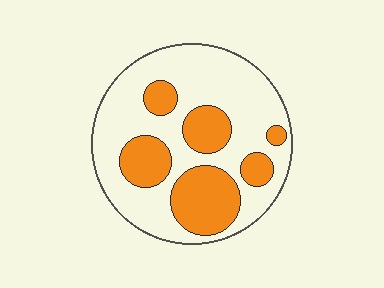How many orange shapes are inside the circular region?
6.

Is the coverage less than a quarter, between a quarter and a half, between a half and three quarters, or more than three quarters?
Between a quarter and a half.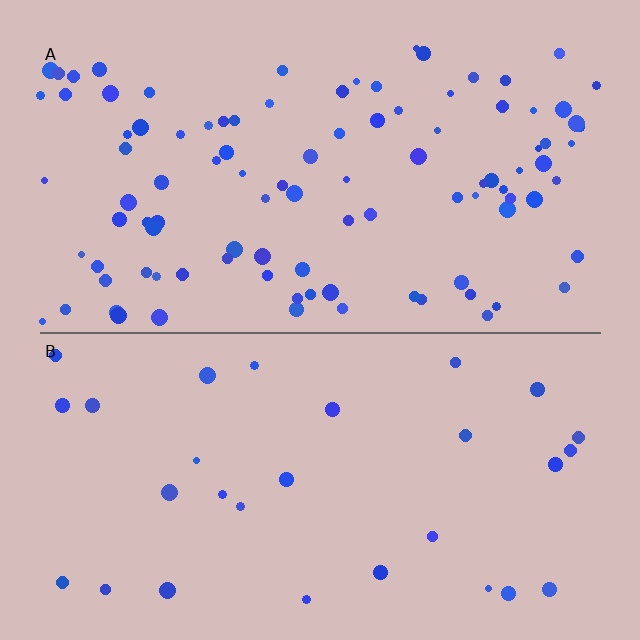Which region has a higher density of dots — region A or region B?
A (the top).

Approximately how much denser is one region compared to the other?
Approximately 3.4× — region A over region B.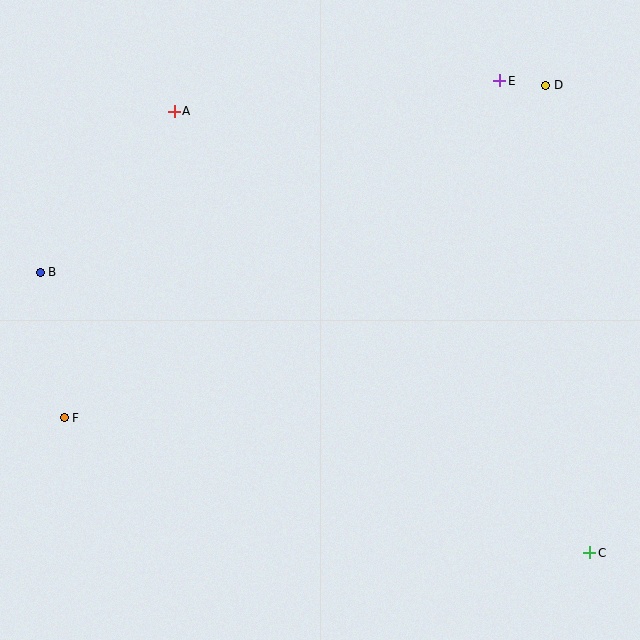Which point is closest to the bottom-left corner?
Point F is closest to the bottom-left corner.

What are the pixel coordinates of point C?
Point C is at (590, 553).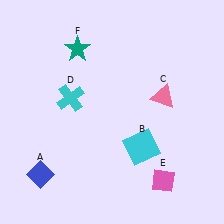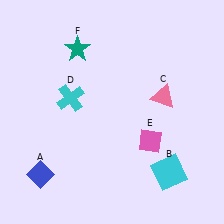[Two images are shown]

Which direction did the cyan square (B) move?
The cyan square (B) moved right.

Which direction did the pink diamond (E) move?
The pink diamond (E) moved up.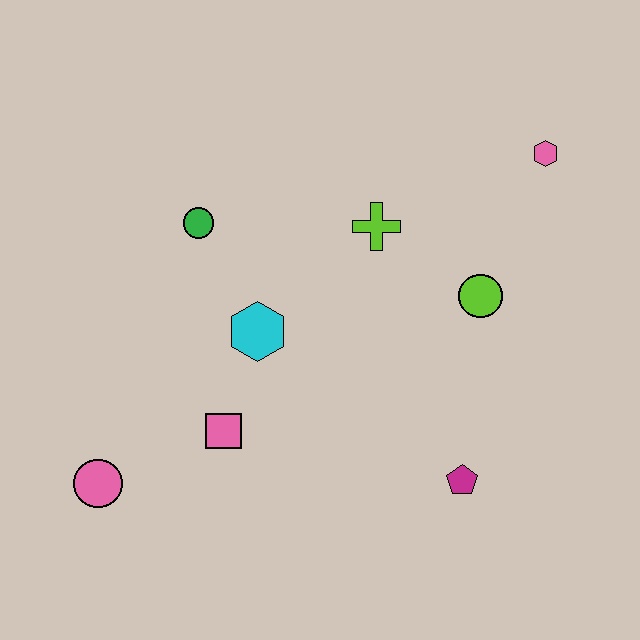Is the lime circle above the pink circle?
Yes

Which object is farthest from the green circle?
The magenta pentagon is farthest from the green circle.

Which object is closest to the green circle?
The cyan hexagon is closest to the green circle.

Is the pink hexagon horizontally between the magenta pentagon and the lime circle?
No